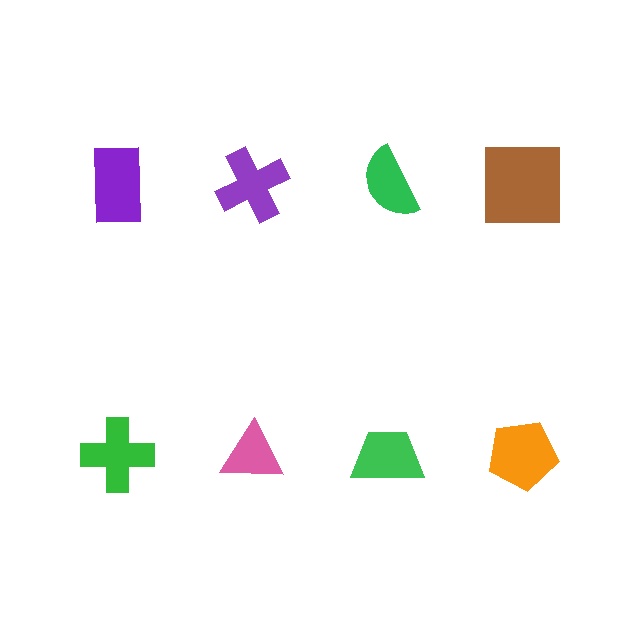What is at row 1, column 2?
A purple cross.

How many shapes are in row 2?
4 shapes.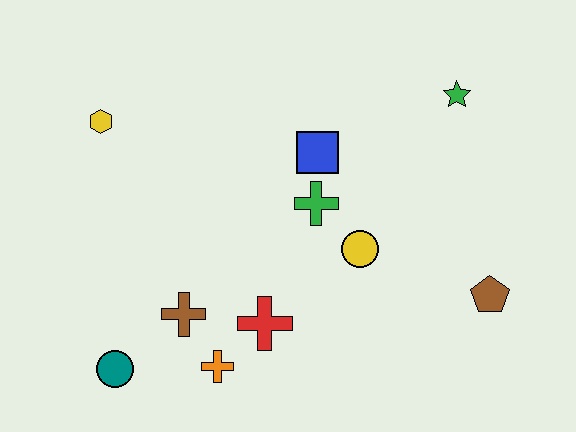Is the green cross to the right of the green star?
No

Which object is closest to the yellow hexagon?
The brown cross is closest to the yellow hexagon.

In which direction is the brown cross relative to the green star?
The brown cross is to the left of the green star.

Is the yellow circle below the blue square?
Yes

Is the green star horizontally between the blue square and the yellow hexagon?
No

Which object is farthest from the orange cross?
The green star is farthest from the orange cross.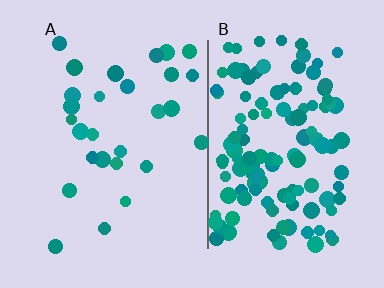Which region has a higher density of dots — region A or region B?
B (the right).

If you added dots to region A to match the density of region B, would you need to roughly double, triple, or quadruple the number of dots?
Approximately quadruple.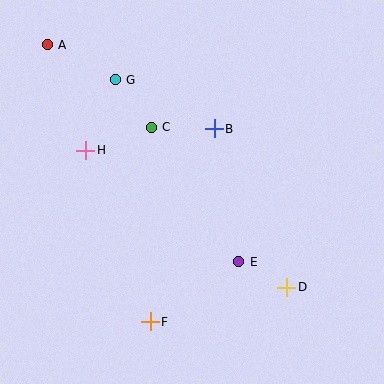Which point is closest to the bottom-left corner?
Point F is closest to the bottom-left corner.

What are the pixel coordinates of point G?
Point G is at (115, 80).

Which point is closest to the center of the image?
Point B at (214, 129) is closest to the center.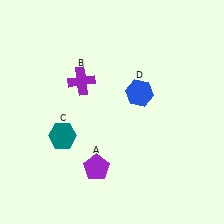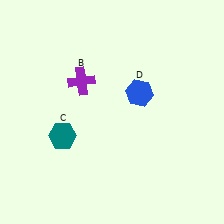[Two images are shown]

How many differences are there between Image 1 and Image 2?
There is 1 difference between the two images.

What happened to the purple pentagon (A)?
The purple pentagon (A) was removed in Image 2. It was in the bottom-left area of Image 1.